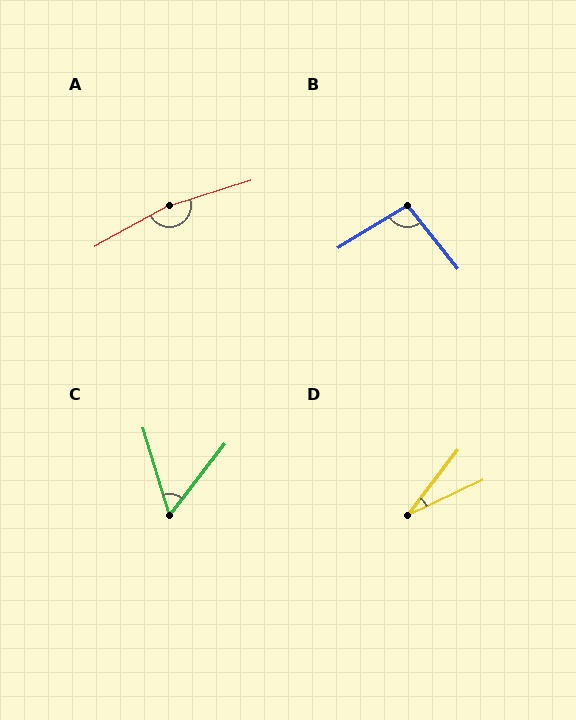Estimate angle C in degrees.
Approximately 55 degrees.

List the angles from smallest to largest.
D (27°), C (55°), B (97°), A (168°).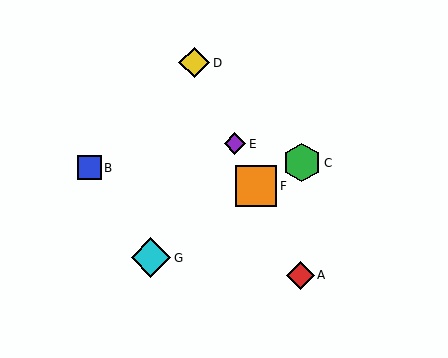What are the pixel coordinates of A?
Object A is at (301, 275).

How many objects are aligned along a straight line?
4 objects (A, D, E, F) are aligned along a straight line.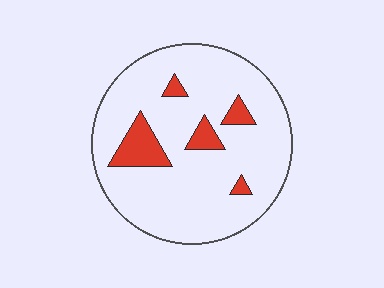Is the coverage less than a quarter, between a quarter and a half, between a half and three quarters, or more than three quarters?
Less than a quarter.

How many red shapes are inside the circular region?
5.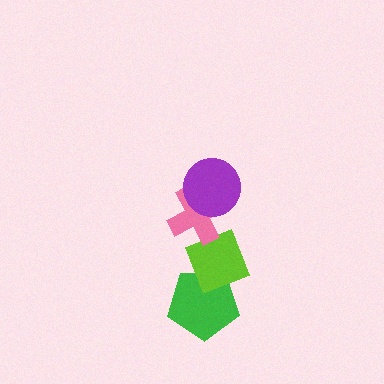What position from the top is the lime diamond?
The lime diamond is 3rd from the top.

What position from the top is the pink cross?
The pink cross is 2nd from the top.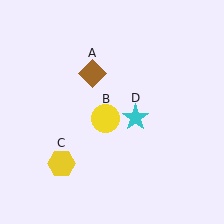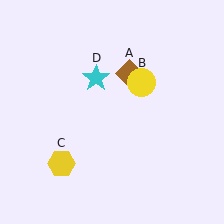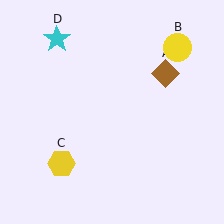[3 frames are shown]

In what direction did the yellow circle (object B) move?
The yellow circle (object B) moved up and to the right.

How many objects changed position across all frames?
3 objects changed position: brown diamond (object A), yellow circle (object B), cyan star (object D).